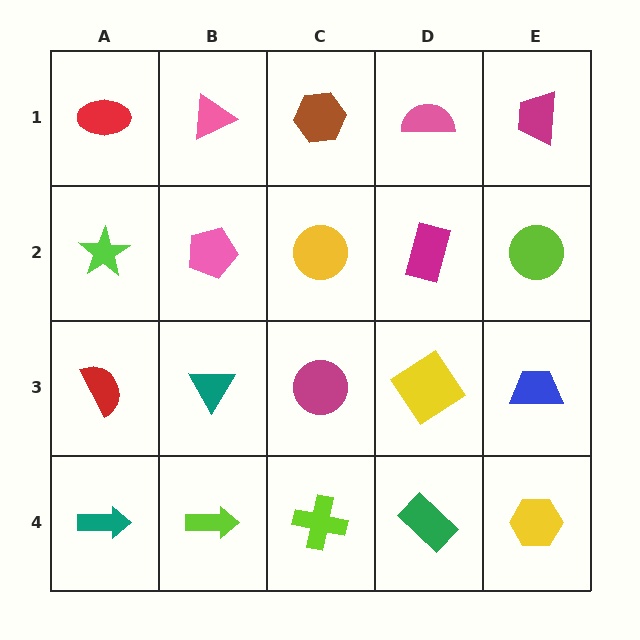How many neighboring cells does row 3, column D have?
4.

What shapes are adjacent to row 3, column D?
A magenta rectangle (row 2, column D), a green rectangle (row 4, column D), a magenta circle (row 3, column C), a blue trapezoid (row 3, column E).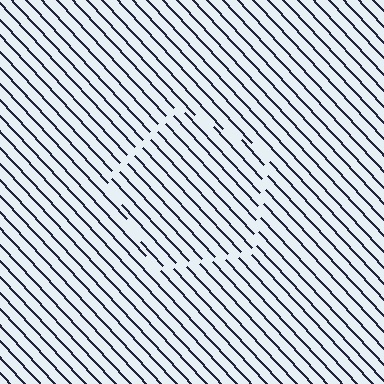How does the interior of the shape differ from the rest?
The interior of the shape contains the same grating, shifted by half a period — the contour is defined by the phase discontinuity where line-ends from the inner and outer gratings abut.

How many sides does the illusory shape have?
5 sides — the line-ends trace a pentagon.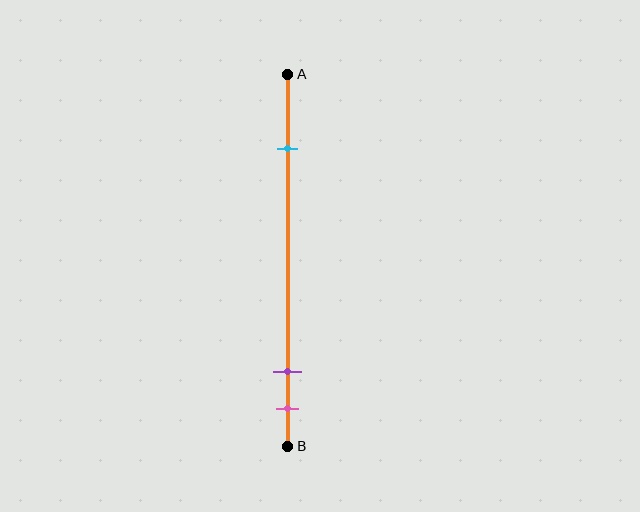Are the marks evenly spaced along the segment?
No, the marks are not evenly spaced.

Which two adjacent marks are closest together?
The purple and pink marks are the closest adjacent pair.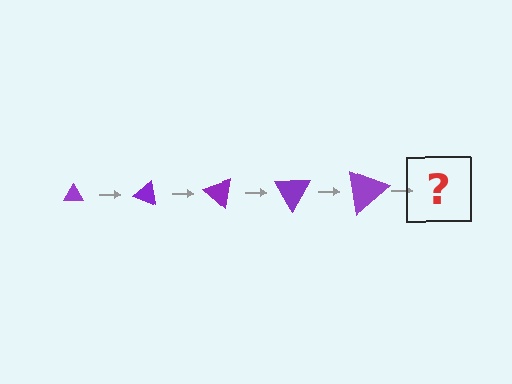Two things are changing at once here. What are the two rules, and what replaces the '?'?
The two rules are that the triangle grows larger each step and it rotates 20 degrees each step. The '?' should be a triangle, larger than the previous one and rotated 100 degrees from the start.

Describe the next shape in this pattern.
It should be a triangle, larger than the previous one and rotated 100 degrees from the start.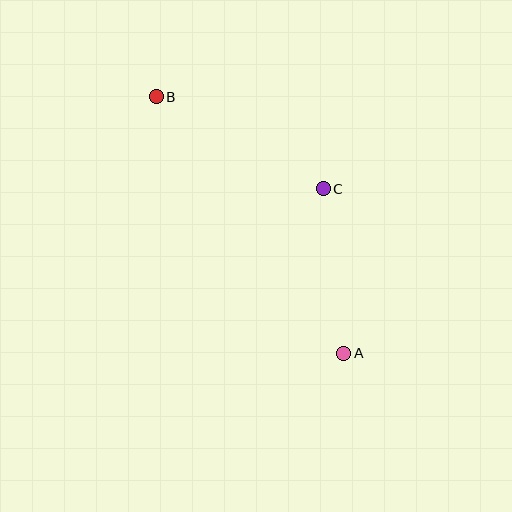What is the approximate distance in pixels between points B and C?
The distance between B and C is approximately 191 pixels.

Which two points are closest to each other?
Points A and C are closest to each other.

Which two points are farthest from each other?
Points A and B are farthest from each other.